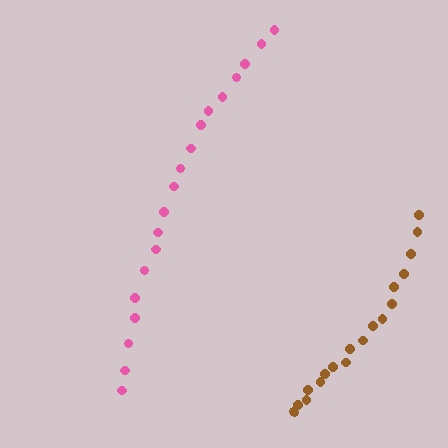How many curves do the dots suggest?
There are 2 distinct paths.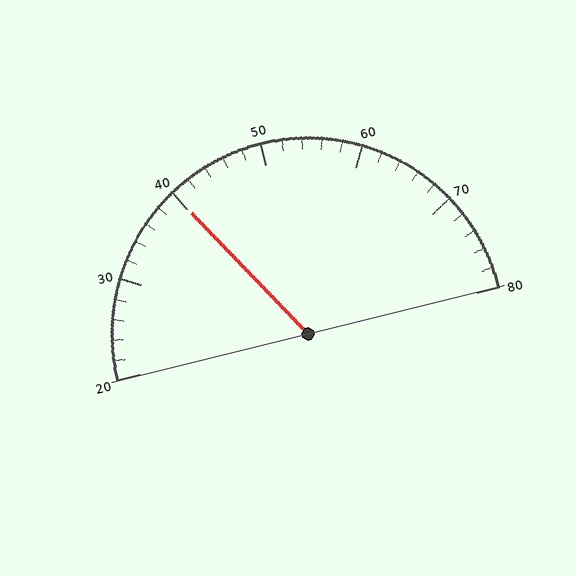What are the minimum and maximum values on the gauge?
The gauge ranges from 20 to 80.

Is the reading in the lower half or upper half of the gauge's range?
The reading is in the lower half of the range (20 to 80).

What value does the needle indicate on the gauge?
The needle indicates approximately 40.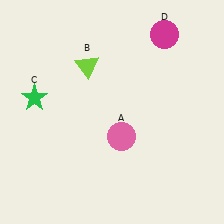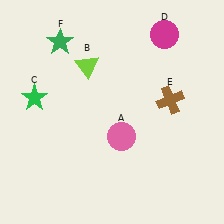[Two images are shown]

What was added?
A brown cross (E), a green star (F) were added in Image 2.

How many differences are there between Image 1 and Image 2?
There are 2 differences between the two images.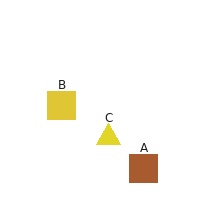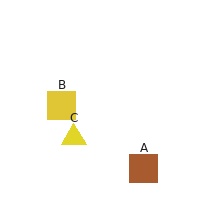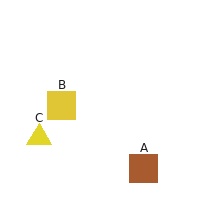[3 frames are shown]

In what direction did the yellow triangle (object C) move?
The yellow triangle (object C) moved left.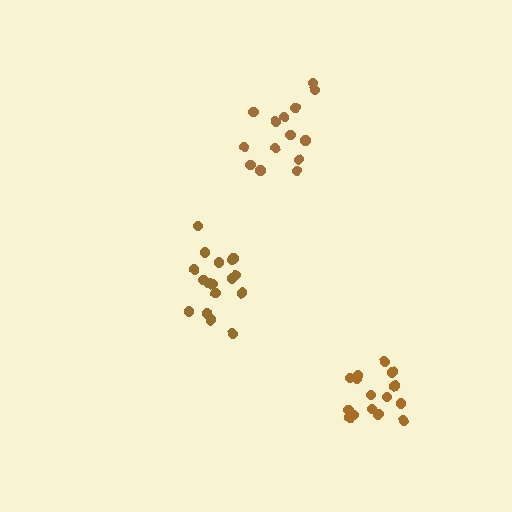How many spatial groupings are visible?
There are 3 spatial groupings.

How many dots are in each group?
Group 1: 17 dots, Group 2: 14 dots, Group 3: 16 dots (47 total).